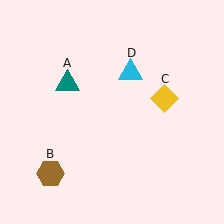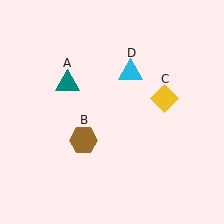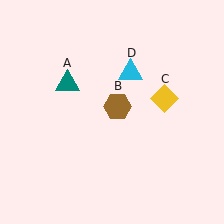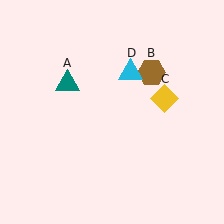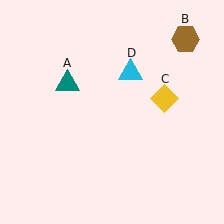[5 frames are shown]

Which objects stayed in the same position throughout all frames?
Teal triangle (object A) and yellow diamond (object C) and cyan triangle (object D) remained stationary.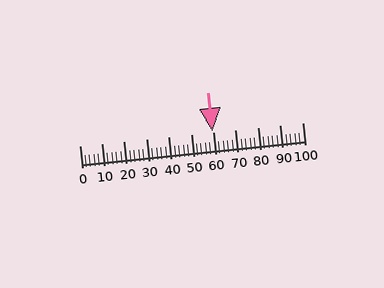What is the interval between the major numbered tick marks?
The major tick marks are spaced 10 units apart.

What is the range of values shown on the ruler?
The ruler shows values from 0 to 100.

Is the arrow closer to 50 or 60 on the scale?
The arrow is closer to 60.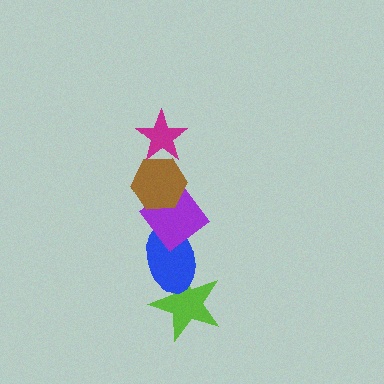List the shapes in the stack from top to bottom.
From top to bottom: the magenta star, the brown hexagon, the purple diamond, the blue ellipse, the lime star.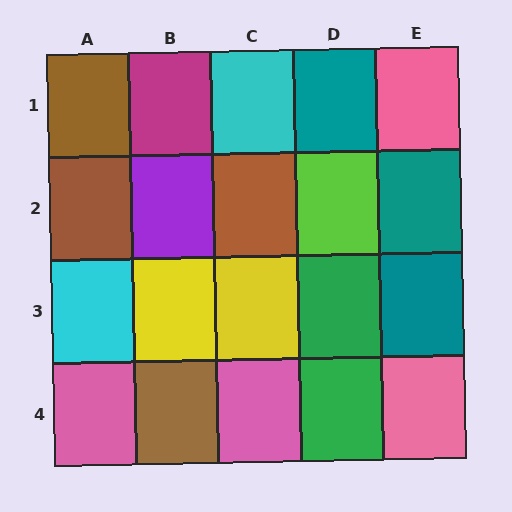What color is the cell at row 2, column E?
Teal.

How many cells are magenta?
1 cell is magenta.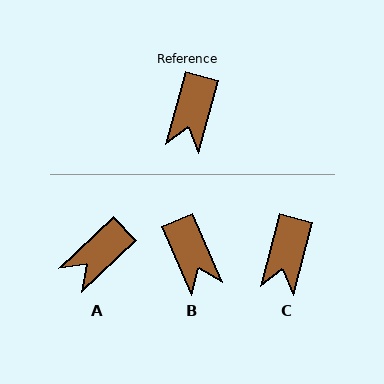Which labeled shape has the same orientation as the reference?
C.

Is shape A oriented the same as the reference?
No, it is off by about 32 degrees.